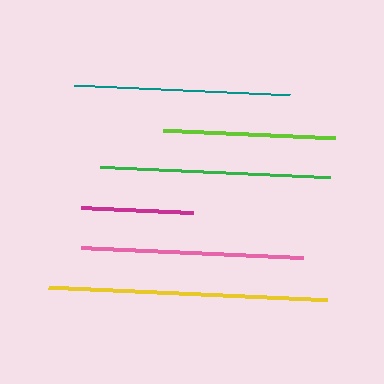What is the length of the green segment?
The green segment is approximately 230 pixels long.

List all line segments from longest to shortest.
From longest to shortest: yellow, green, pink, teal, lime, magenta.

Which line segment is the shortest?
The magenta line is the shortest at approximately 112 pixels.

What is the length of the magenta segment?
The magenta segment is approximately 112 pixels long.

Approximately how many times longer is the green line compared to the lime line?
The green line is approximately 1.3 times the length of the lime line.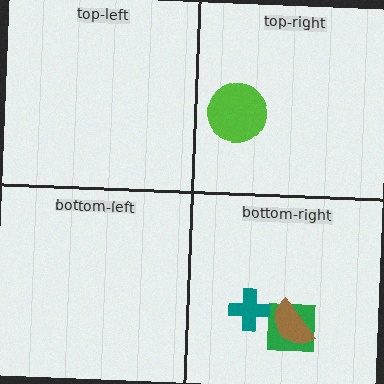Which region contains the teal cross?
The bottom-right region.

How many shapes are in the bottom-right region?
3.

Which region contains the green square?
The bottom-right region.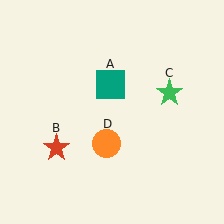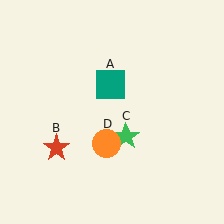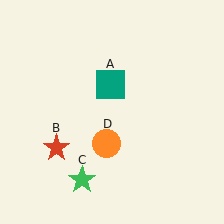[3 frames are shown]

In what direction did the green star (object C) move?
The green star (object C) moved down and to the left.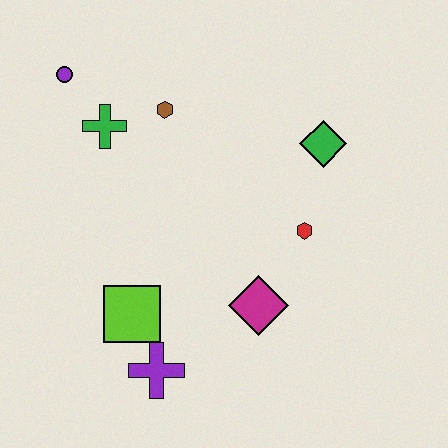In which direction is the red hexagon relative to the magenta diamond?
The red hexagon is above the magenta diamond.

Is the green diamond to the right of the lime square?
Yes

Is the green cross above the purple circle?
No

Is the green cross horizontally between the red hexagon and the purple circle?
Yes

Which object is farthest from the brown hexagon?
The purple cross is farthest from the brown hexagon.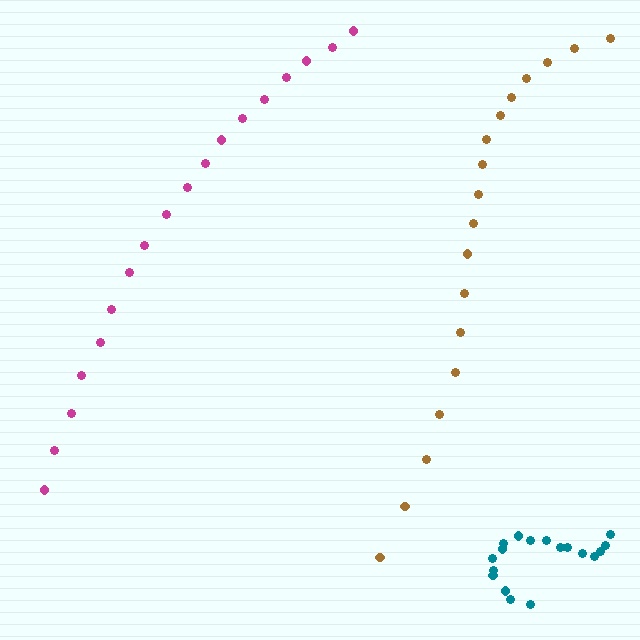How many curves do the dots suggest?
There are 3 distinct paths.